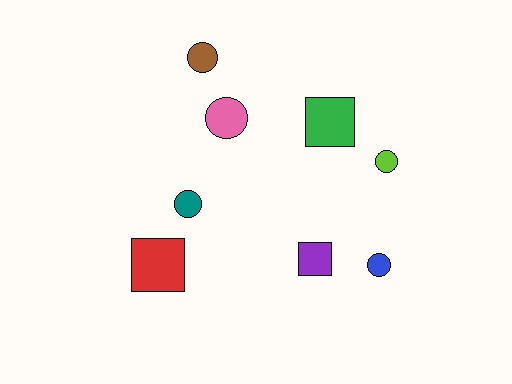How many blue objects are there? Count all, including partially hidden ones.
There is 1 blue object.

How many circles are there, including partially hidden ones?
There are 5 circles.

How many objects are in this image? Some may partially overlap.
There are 8 objects.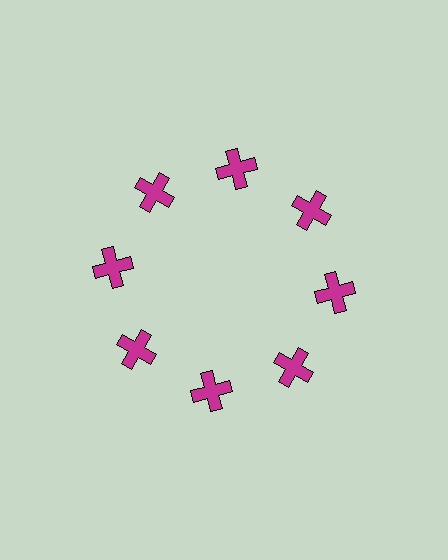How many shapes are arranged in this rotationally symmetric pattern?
There are 8 shapes, arranged in 8 groups of 1.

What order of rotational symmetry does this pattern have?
This pattern has 8-fold rotational symmetry.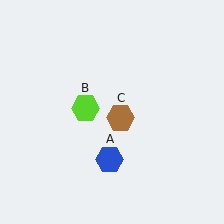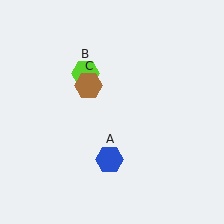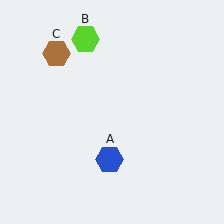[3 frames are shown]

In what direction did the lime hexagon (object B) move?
The lime hexagon (object B) moved up.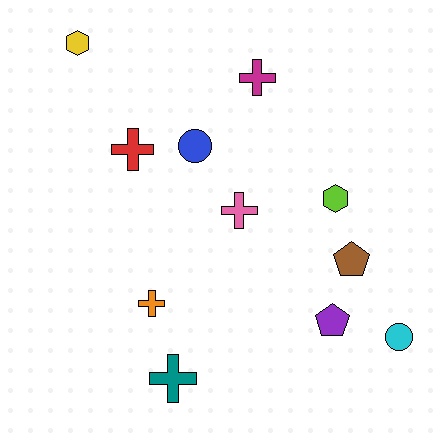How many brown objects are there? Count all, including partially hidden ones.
There is 1 brown object.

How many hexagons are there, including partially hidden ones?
There are 2 hexagons.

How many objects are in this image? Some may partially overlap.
There are 11 objects.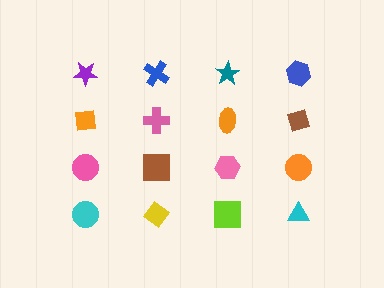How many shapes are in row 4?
4 shapes.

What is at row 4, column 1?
A cyan circle.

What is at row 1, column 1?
A purple star.